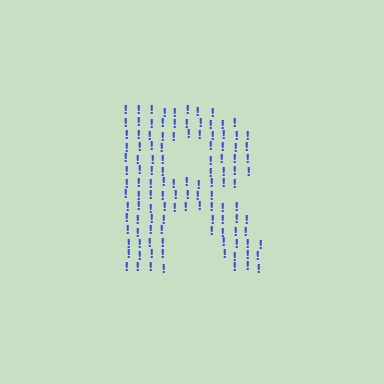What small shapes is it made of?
It is made of small exclamation marks.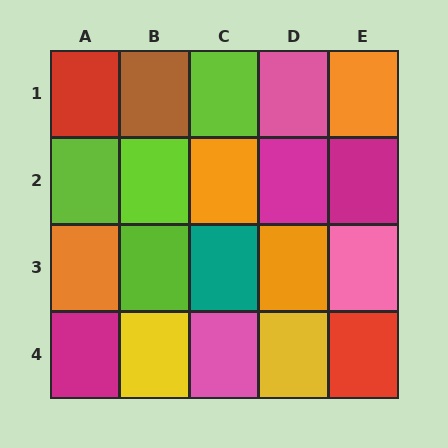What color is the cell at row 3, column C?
Teal.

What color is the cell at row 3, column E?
Pink.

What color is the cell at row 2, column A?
Lime.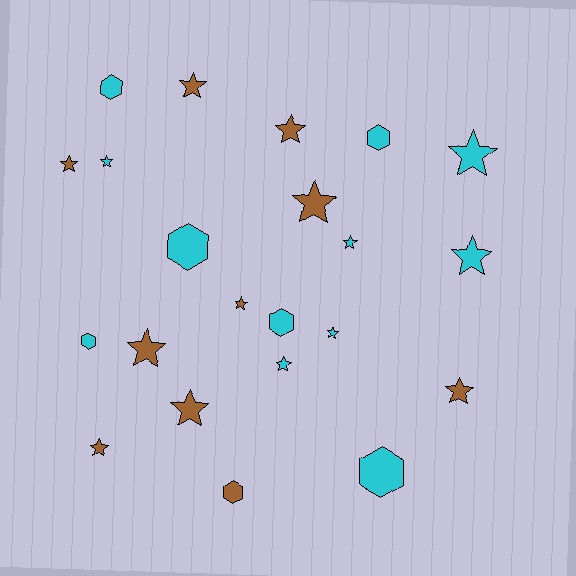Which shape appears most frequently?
Star, with 15 objects.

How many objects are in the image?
There are 22 objects.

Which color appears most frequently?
Cyan, with 12 objects.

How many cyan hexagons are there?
There are 6 cyan hexagons.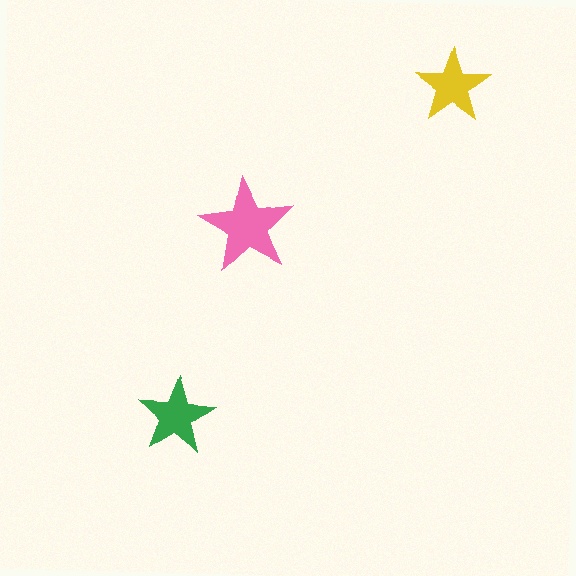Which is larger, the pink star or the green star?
The pink one.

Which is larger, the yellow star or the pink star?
The pink one.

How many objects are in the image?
There are 3 objects in the image.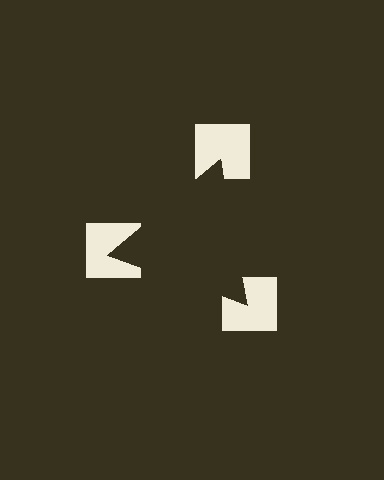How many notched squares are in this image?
There are 3 — one at each vertex of the illusory triangle.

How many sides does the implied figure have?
3 sides.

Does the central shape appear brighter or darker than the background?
It typically appears slightly darker than the background, even though no actual brightness change is drawn.